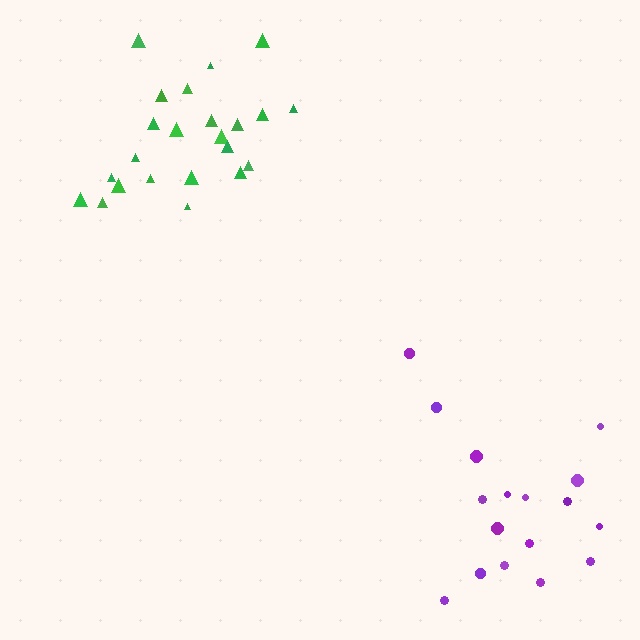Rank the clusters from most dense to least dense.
green, purple.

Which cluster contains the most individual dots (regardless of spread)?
Green (23).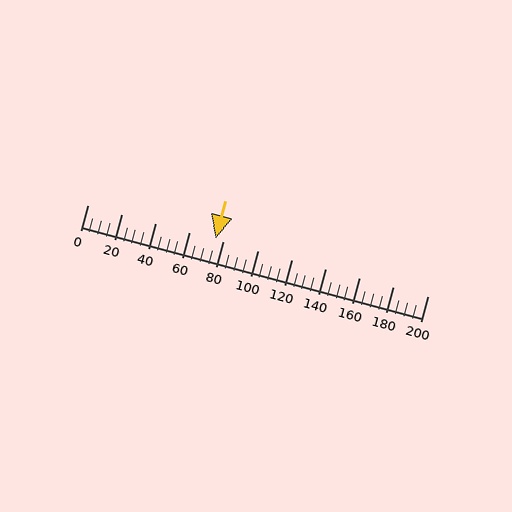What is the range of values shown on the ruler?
The ruler shows values from 0 to 200.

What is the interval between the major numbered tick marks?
The major tick marks are spaced 20 units apart.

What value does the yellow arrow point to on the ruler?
The yellow arrow points to approximately 75.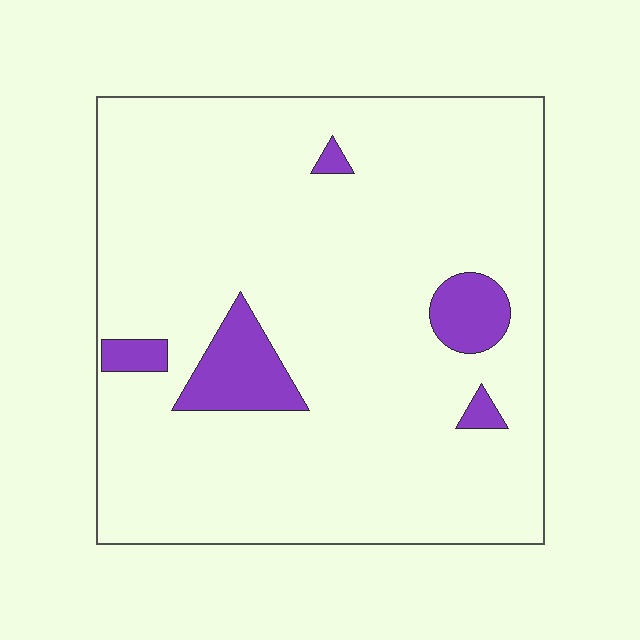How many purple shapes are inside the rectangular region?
5.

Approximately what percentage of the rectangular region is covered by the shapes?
Approximately 10%.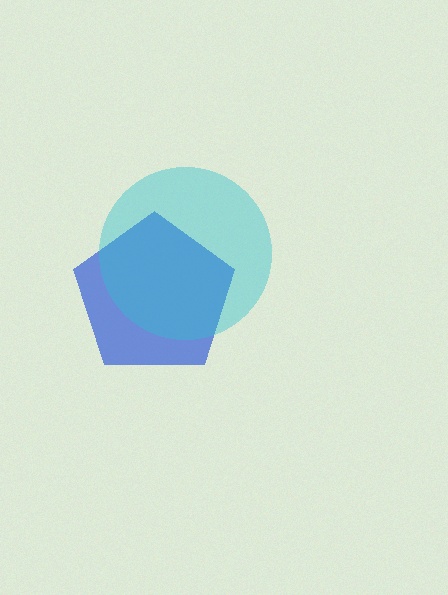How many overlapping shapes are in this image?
There are 2 overlapping shapes in the image.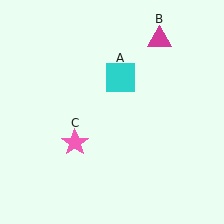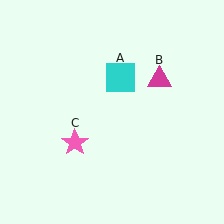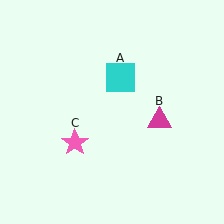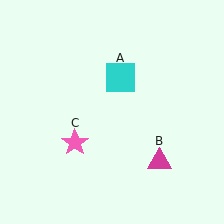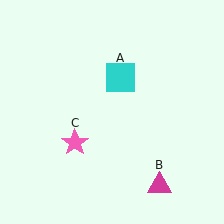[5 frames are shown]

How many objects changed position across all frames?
1 object changed position: magenta triangle (object B).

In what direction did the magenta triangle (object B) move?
The magenta triangle (object B) moved down.